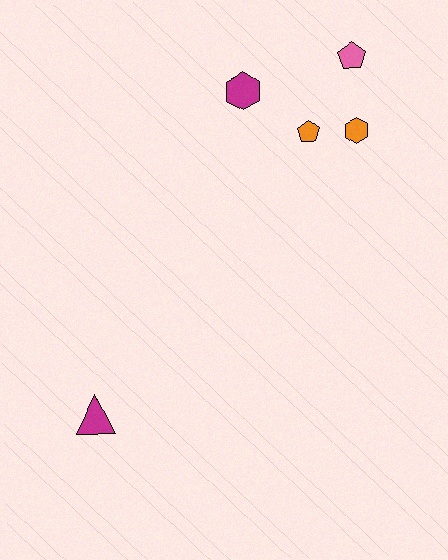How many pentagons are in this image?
There are 2 pentagons.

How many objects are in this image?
There are 5 objects.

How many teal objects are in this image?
There are no teal objects.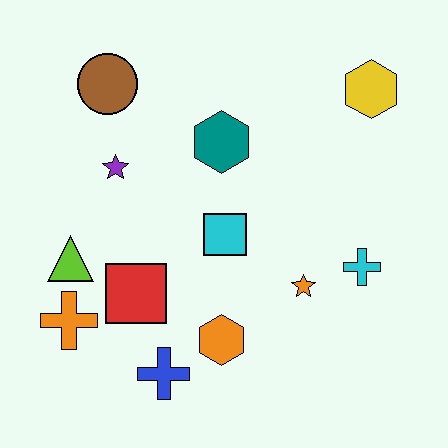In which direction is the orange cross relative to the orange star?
The orange cross is to the left of the orange star.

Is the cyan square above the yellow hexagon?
No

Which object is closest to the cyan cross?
The orange star is closest to the cyan cross.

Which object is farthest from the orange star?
The brown circle is farthest from the orange star.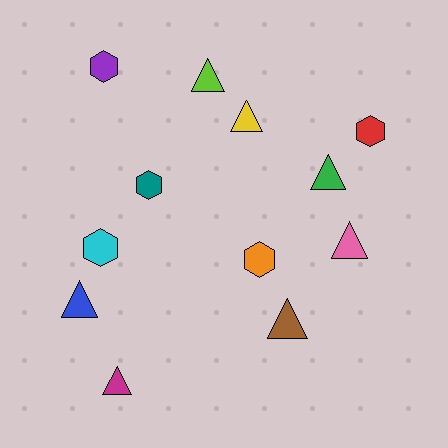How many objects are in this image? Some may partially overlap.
There are 12 objects.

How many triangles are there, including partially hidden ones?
There are 7 triangles.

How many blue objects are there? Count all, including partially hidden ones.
There is 1 blue object.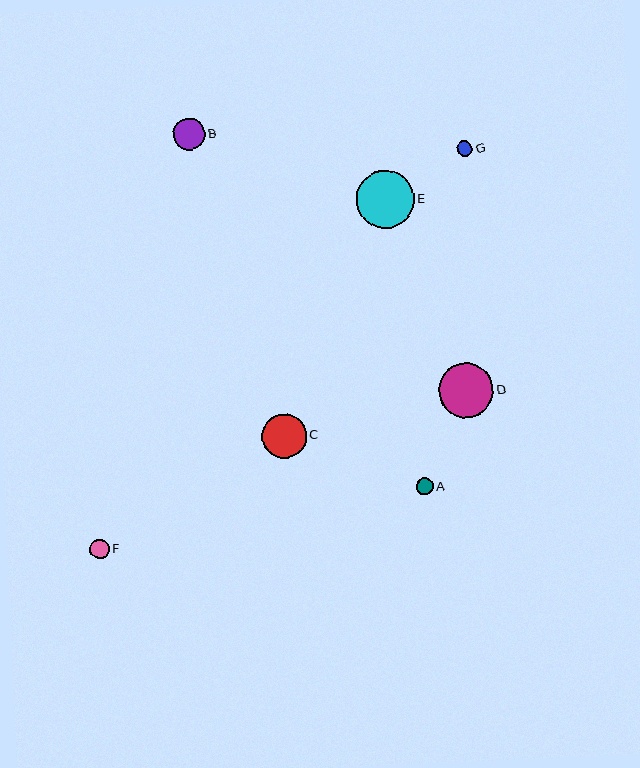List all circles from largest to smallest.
From largest to smallest: E, D, C, B, F, A, G.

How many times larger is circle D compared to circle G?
Circle D is approximately 3.5 times the size of circle G.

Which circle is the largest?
Circle E is the largest with a size of approximately 58 pixels.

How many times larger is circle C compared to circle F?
Circle C is approximately 2.3 times the size of circle F.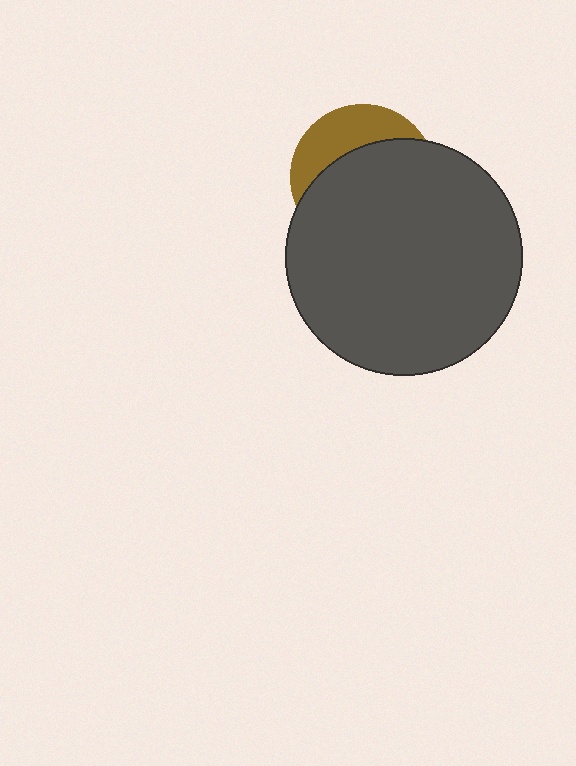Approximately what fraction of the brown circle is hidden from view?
Roughly 68% of the brown circle is hidden behind the dark gray circle.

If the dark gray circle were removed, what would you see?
You would see the complete brown circle.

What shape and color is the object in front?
The object in front is a dark gray circle.